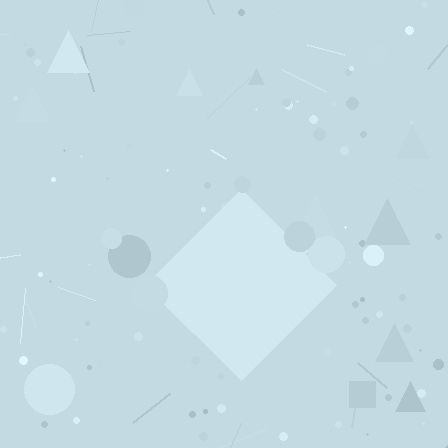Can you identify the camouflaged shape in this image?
The camouflaged shape is a diamond.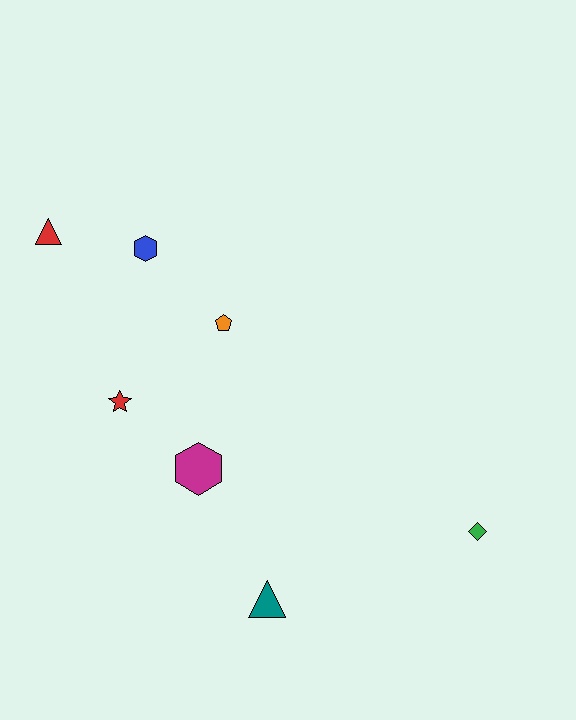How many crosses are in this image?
There are no crosses.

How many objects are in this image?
There are 7 objects.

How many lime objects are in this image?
There are no lime objects.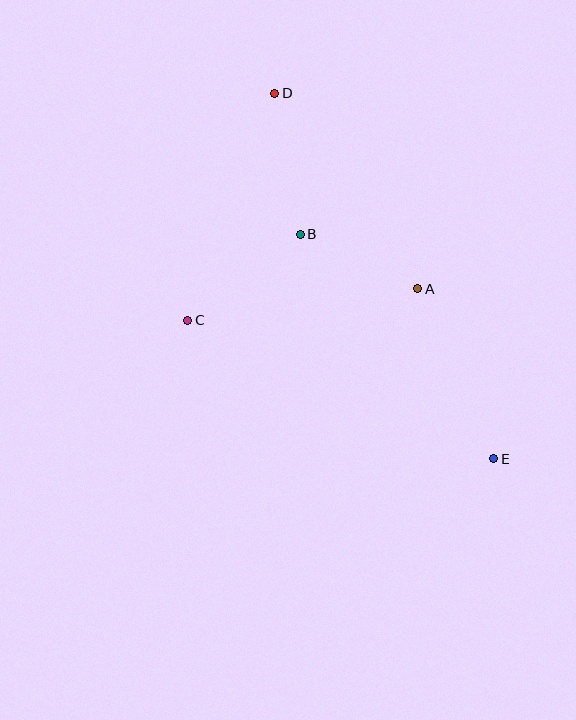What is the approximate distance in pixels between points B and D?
The distance between B and D is approximately 143 pixels.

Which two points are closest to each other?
Points A and B are closest to each other.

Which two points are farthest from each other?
Points D and E are farthest from each other.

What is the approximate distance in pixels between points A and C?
The distance between A and C is approximately 232 pixels.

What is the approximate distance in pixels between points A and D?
The distance between A and D is approximately 242 pixels.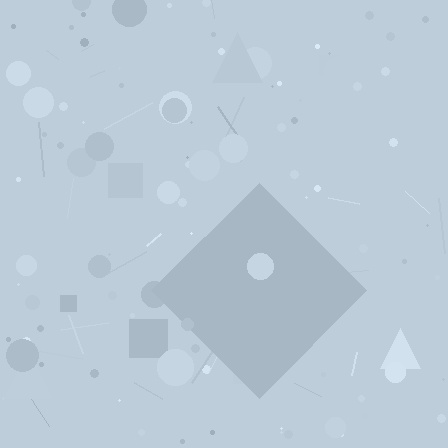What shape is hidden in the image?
A diamond is hidden in the image.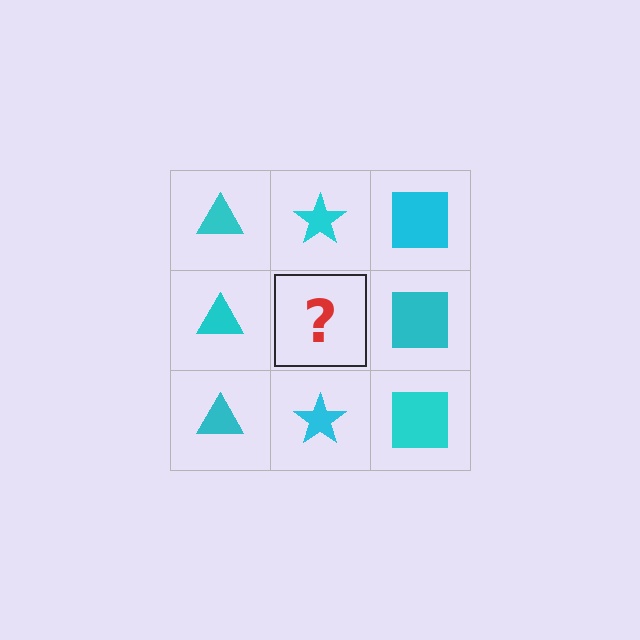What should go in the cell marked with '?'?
The missing cell should contain a cyan star.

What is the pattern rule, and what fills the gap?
The rule is that each column has a consistent shape. The gap should be filled with a cyan star.